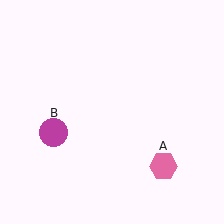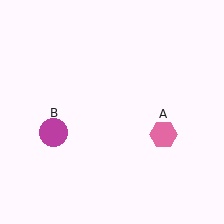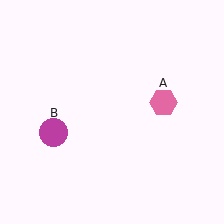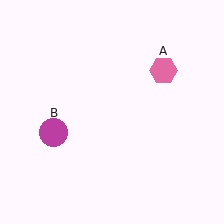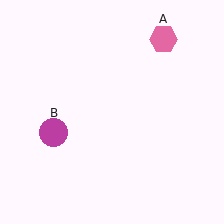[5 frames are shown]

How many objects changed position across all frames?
1 object changed position: pink hexagon (object A).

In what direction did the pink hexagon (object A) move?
The pink hexagon (object A) moved up.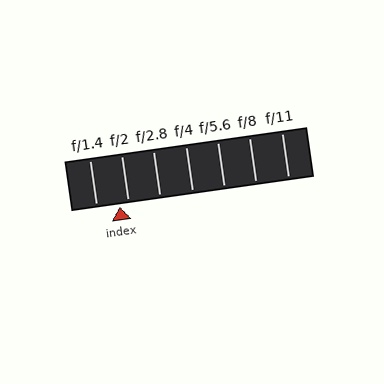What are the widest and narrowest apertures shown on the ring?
The widest aperture shown is f/1.4 and the narrowest is f/11.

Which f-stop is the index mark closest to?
The index mark is closest to f/2.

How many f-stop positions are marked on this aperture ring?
There are 7 f-stop positions marked.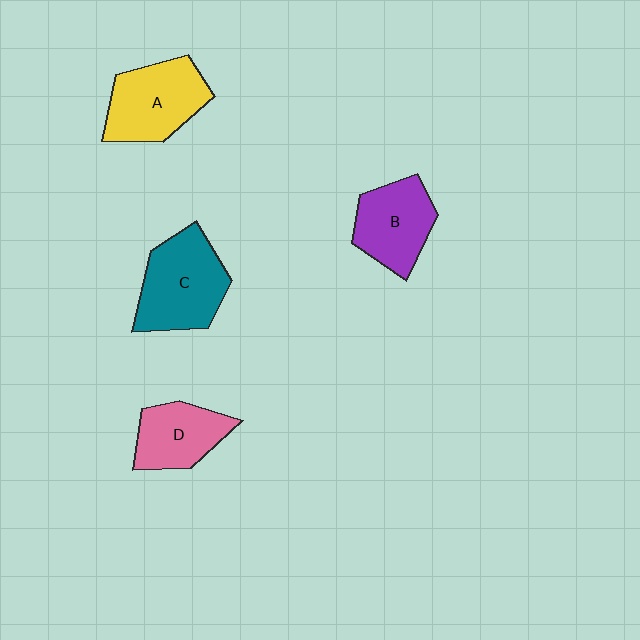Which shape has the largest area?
Shape C (teal).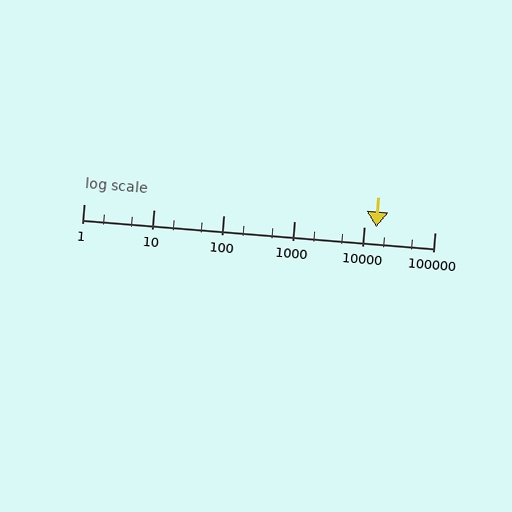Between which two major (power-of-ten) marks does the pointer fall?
The pointer is between 10000 and 100000.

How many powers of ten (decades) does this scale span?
The scale spans 5 decades, from 1 to 100000.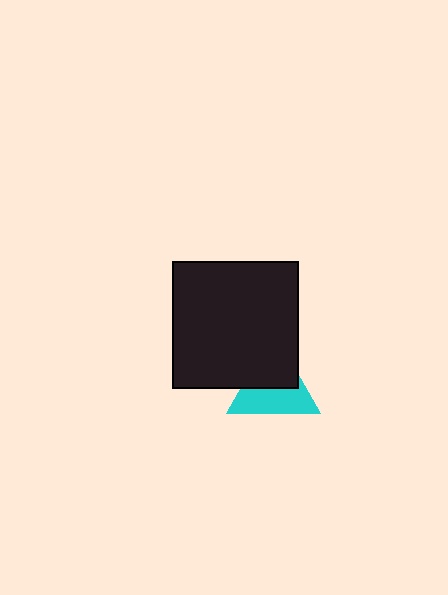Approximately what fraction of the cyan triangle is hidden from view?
Roughly 49% of the cyan triangle is hidden behind the black square.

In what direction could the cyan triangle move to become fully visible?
The cyan triangle could move toward the lower-right. That would shift it out from behind the black square entirely.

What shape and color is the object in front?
The object in front is a black square.